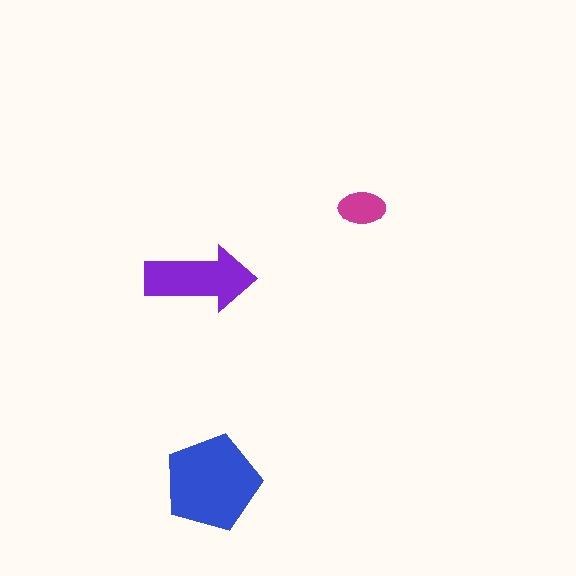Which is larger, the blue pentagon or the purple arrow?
The blue pentagon.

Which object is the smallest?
The magenta ellipse.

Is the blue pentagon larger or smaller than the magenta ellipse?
Larger.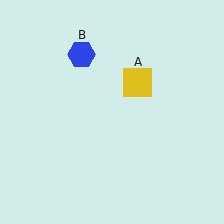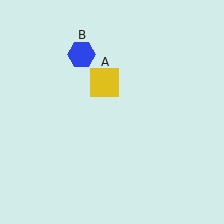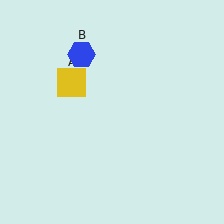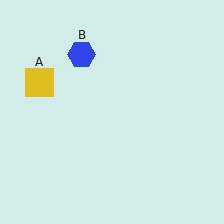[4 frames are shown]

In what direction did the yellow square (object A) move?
The yellow square (object A) moved left.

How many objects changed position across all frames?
1 object changed position: yellow square (object A).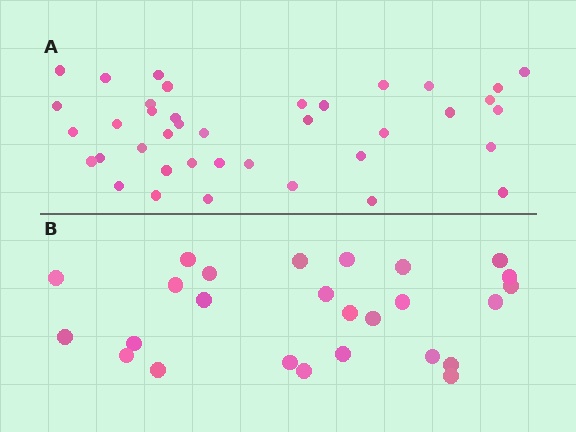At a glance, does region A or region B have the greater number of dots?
Region A (the top region) has more dots.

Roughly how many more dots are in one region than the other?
Region A has approximately 15 more dots than region B.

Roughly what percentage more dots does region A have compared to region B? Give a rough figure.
About 50% more.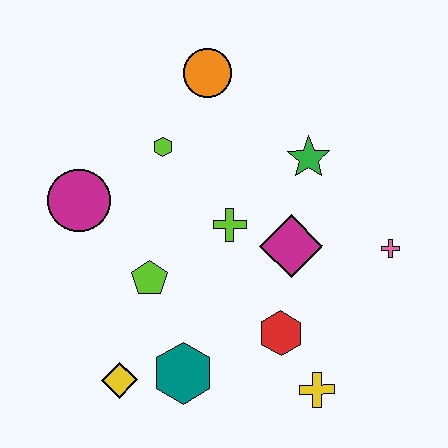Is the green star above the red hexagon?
Yes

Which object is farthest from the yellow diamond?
The orange circle is farthest from the yellow diamond.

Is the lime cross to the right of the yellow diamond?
Yes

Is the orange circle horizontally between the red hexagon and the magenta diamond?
No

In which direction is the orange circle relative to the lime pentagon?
The orange circle is above the lime pentagon.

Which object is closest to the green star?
The magenta diamond is closest to the green star.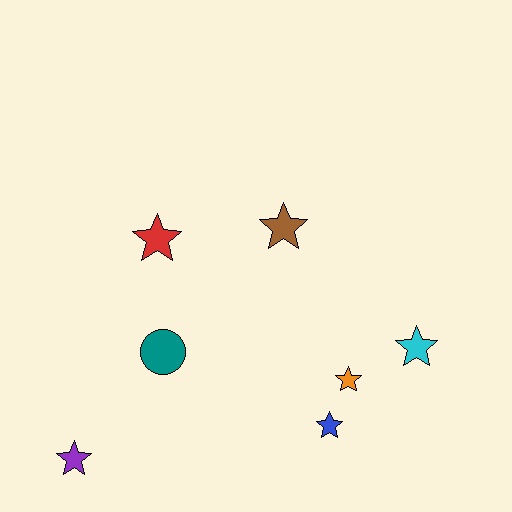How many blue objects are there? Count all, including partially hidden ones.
There is 1 blue object.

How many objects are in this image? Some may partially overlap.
There are 7 objects.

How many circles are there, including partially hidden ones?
There is 1 circle.